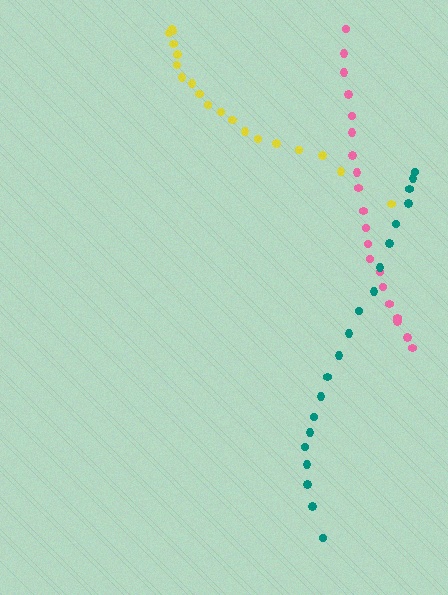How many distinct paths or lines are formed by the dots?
There are 3 distinct paths.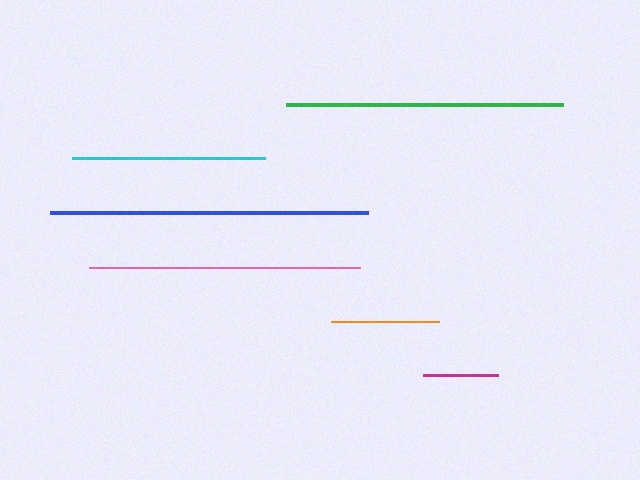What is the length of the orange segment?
The orange segment is approximately 108 pixels long.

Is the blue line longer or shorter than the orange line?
The blue line is longer than the orange line.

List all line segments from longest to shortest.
From longest to shortest: blue, green, pink, cyan, orange, magenta.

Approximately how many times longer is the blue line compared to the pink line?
The blue line is approximately 1.2 times the length of the pink line.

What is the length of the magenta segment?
The magenta segment is approximately 75 pixels long.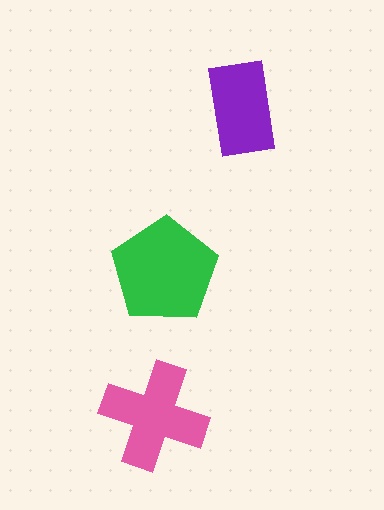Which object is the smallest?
The purple rectangle.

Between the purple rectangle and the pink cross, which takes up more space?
The pink cross.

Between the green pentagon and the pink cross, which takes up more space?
The green pentagon.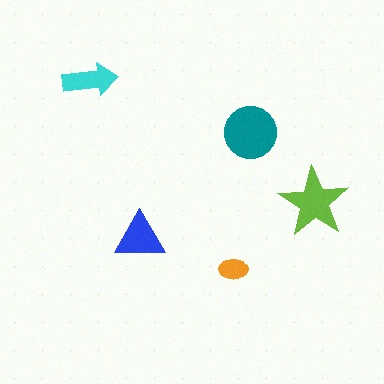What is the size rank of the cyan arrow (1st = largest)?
4th.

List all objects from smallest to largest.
The orange ellipse, the cyan arrow, the blue triangle, the lime star, the teal circle.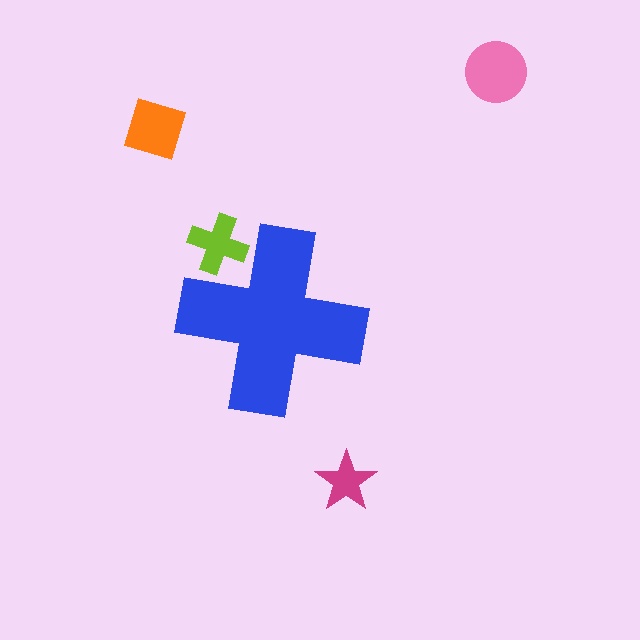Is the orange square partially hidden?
No, the orange square is fully visible.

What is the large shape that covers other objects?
A blue cross.